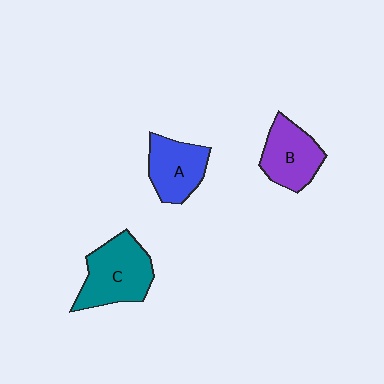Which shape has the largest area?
Shape C (teal).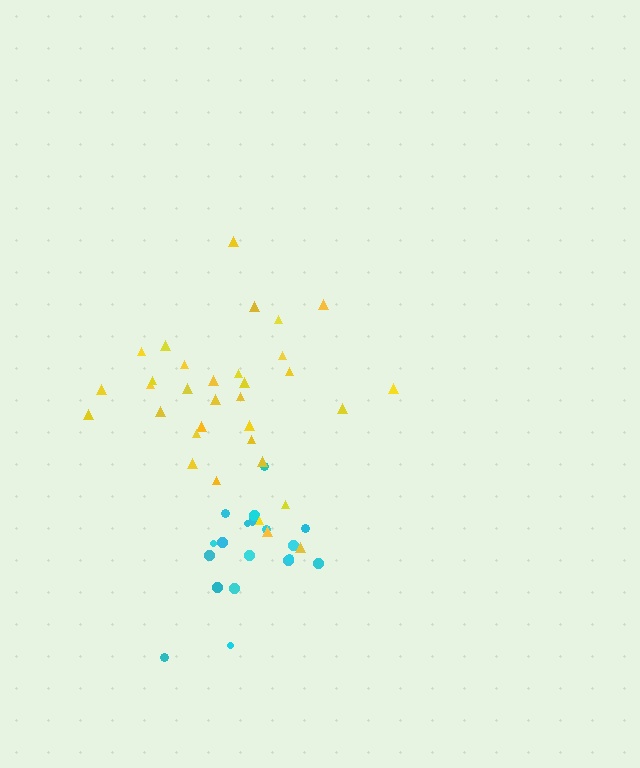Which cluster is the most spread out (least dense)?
Cyan.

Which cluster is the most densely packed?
Yellow.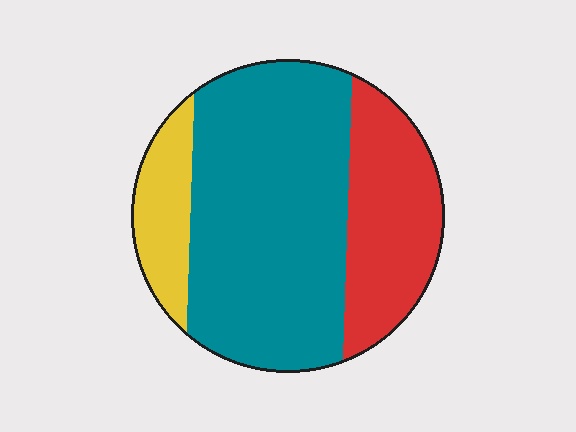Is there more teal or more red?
Teal.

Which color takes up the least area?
Yellow, at roughly 15%.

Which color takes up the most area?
Teal, at roughly 60%.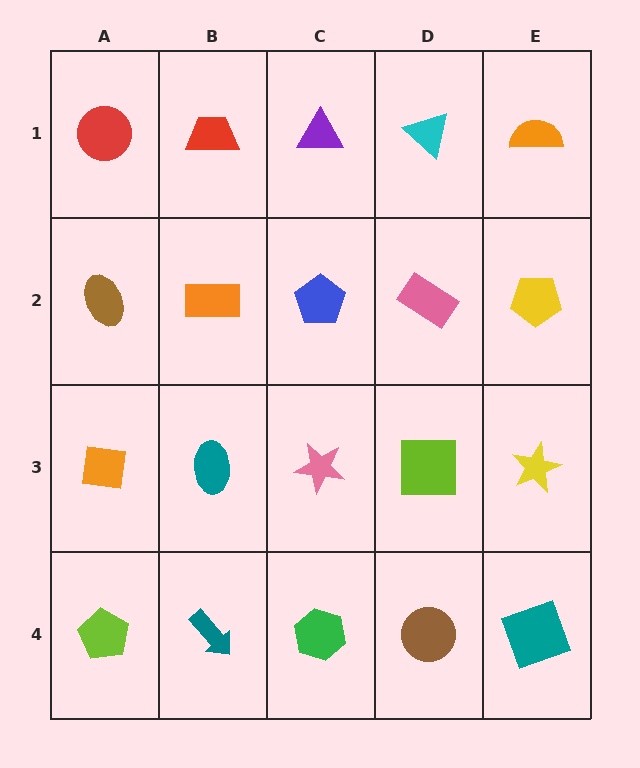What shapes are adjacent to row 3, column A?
A brown ellipse (row 2, column A), a lime pentagon (row 4, column A), a teal ellipse (row 3, column B).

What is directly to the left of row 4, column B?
A lime pentagon.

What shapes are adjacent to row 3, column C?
A blue pentagon (row 2, column C), a green hexagon (row 4, column C), a teal ellipse (row 3, column B), a lime square (row 3, column D).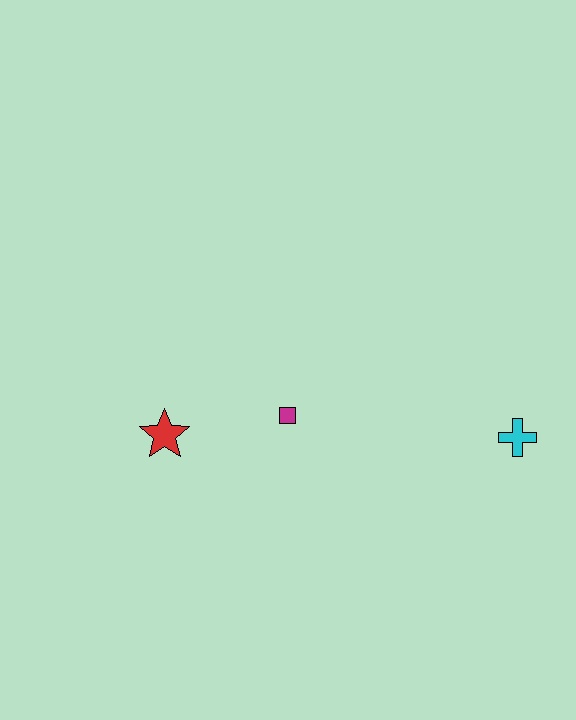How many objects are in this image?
There are 3 objects.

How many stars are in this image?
There is 1 star.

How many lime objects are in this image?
There are no lime objects.